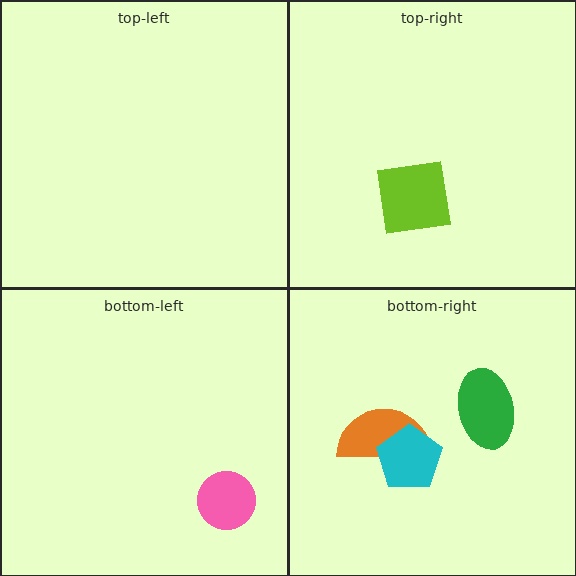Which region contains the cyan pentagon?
The bottom-right region.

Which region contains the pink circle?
The bottom-left region.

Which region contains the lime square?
The top-right region.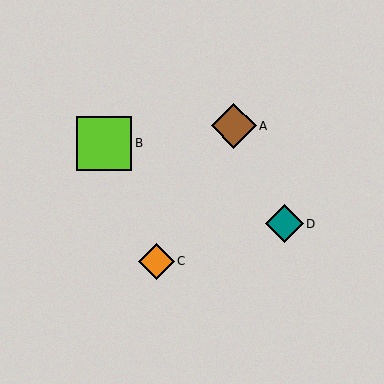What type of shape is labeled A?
Shape A is a brown diamond.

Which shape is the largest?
The lime square (labeled B) is the largest.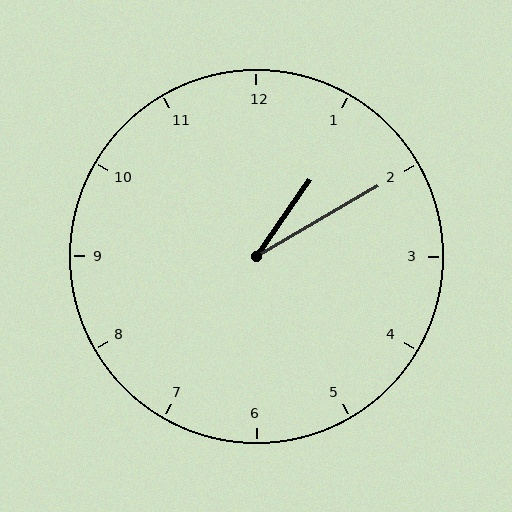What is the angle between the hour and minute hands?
Approximately 25 degrees.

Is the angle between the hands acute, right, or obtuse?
It is acute.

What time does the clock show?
1:10.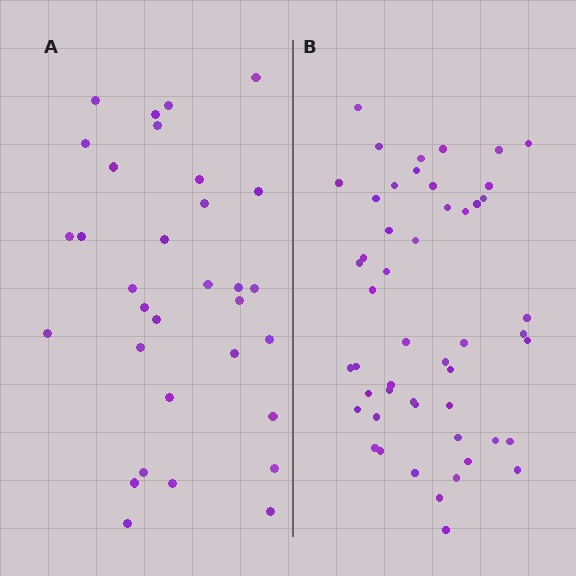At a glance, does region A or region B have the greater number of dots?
Region B (the right region) has more dots.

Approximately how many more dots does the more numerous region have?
Region B has approximately 20 more dots than region A.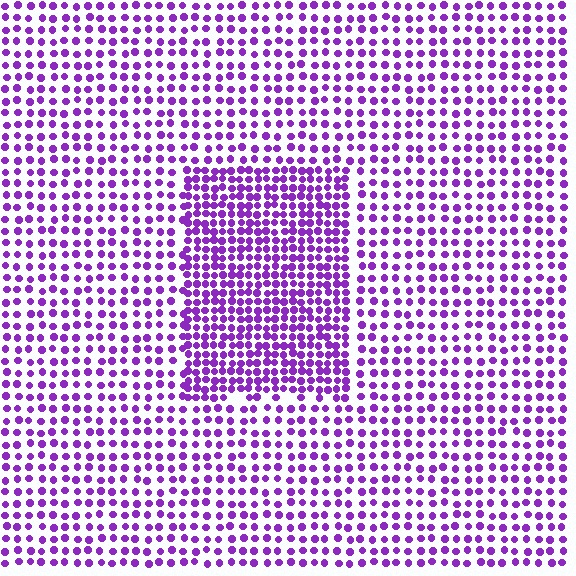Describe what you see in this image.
The image contains small purple elements arranged at two different densities. A rectangle-shaped region is visible where the elements are more densely packed than the surrounding area.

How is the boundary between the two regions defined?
The boundary is defined by a change in element density (approximately 1.8x ratio). All elements are the same color, size, and shape.